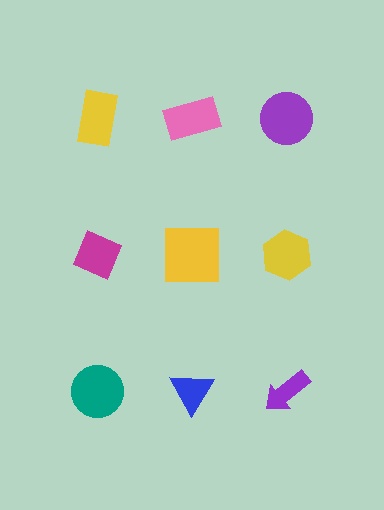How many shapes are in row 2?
3 shapes.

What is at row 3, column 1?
A teal circle.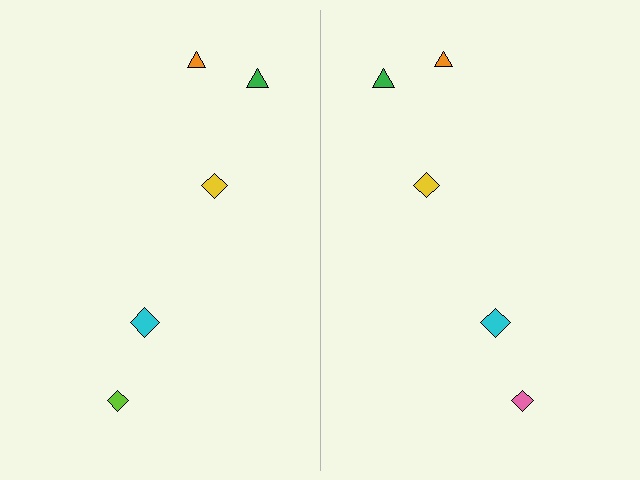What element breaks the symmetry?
The pink diamond on the right side breaks the symmetry — its mirror counterpart is lime.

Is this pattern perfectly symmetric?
No, the pattern is not perfectly symmetric. The pink diamond on the right side breaks the symmetry — its mirror counterpart is lime.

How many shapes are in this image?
There are 10 shapes in this image.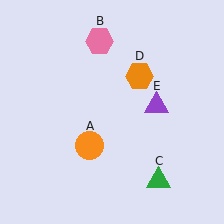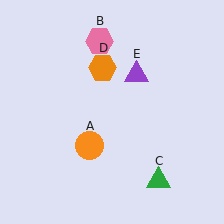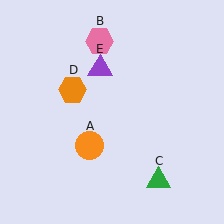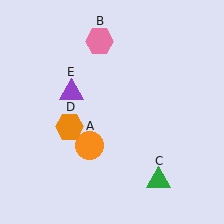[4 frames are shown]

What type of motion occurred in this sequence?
The orange hexagon (object D), purple triangle (object E) rotated counterclockwise around the center of the scene.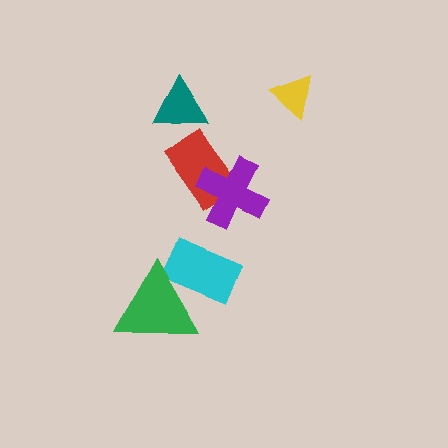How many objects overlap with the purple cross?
1 object overlaps with the purple cross.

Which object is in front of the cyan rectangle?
The green triangle is in front of the cyan rectangle.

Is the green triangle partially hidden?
No, no other shape covers it.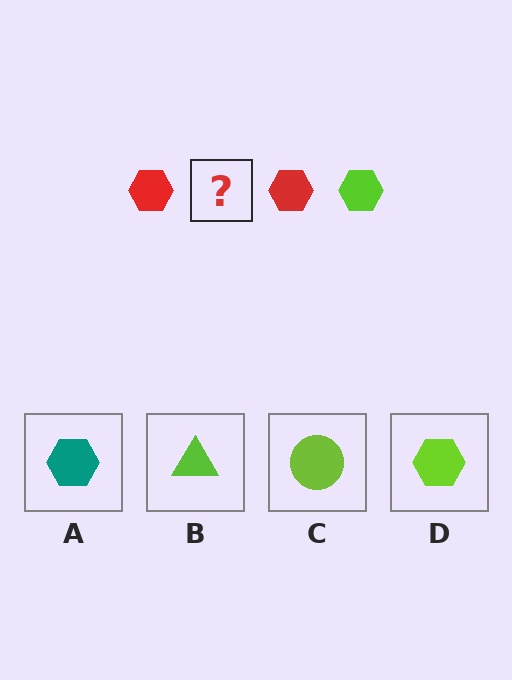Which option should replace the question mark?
Option D.